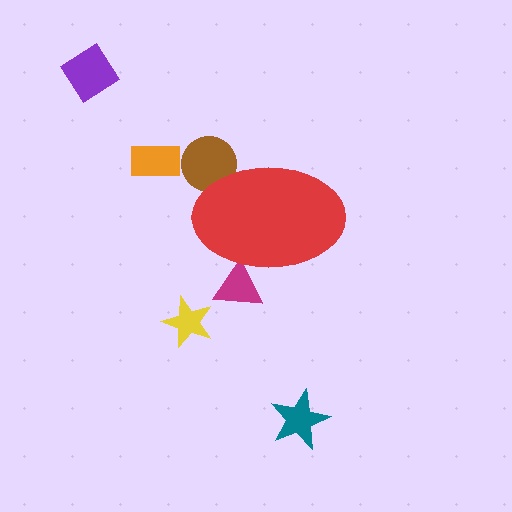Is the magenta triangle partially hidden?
Yes, the magenta triangle is partially hidden behind the red ellipse.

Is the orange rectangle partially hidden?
No, the orange rectangle is fully visible.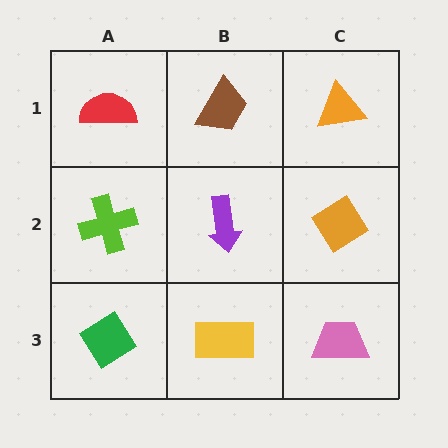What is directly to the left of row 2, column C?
A purple arrow.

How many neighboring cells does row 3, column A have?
2.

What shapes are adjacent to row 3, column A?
A lime cross (row 2, column A), a yellow rectangle (row 3, column B).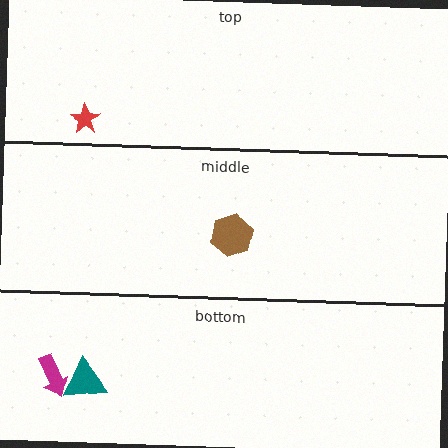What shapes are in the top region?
The red star.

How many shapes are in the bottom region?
2.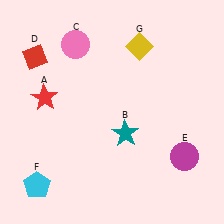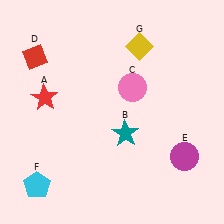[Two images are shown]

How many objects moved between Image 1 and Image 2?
1 object moved between the two images.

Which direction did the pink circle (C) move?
The pink circle (C) moved right.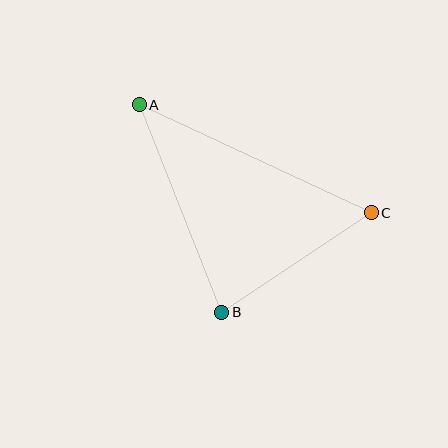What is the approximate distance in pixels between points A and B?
The distance between A and B is approximately 223 pixels.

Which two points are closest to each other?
Points B and C are closest to each other.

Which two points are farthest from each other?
Points A and C are farthest from each other.